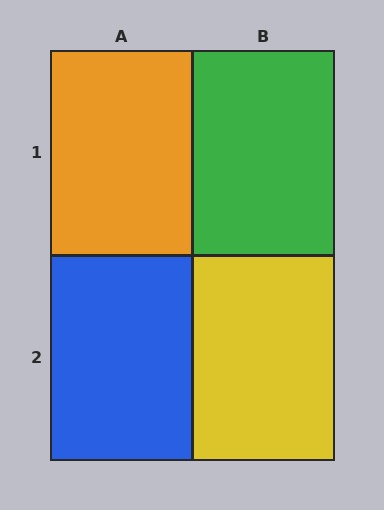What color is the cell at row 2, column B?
Yellow.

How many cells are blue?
1 cell is blue.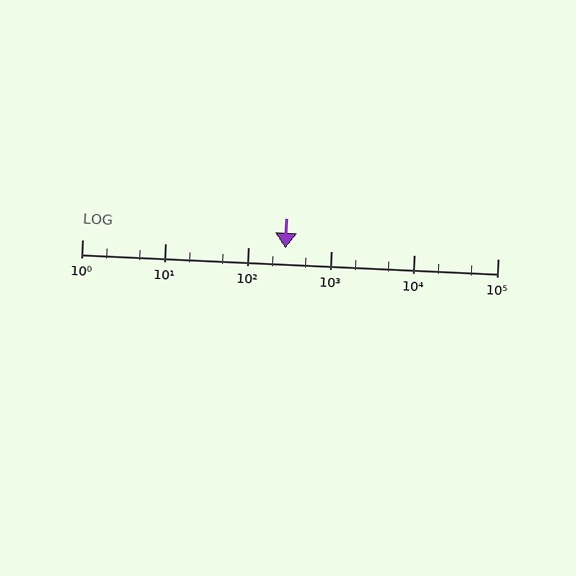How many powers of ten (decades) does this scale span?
The scale spans 5 decades, from 1 to 100000.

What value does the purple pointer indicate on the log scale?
The pointer indicates approximately 280.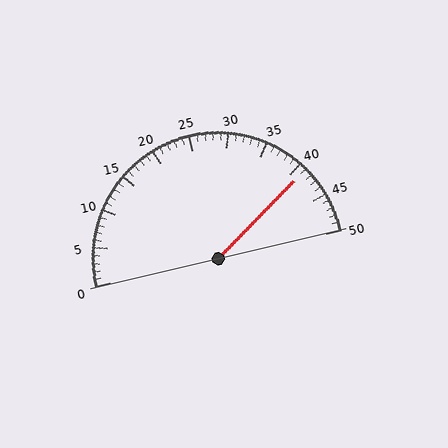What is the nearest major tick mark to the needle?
The nearest major tick mark is 40.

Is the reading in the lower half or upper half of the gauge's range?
The reading is in the upper half of the range (0 to 50).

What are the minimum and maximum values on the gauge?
The gauge ranges from 0 to 50.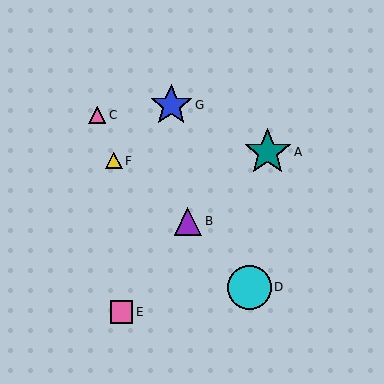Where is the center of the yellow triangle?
The center of the yellow triangle is at (114, 161).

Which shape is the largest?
The teal star (labeled A) is the largest.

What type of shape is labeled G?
Shape G is a blue star.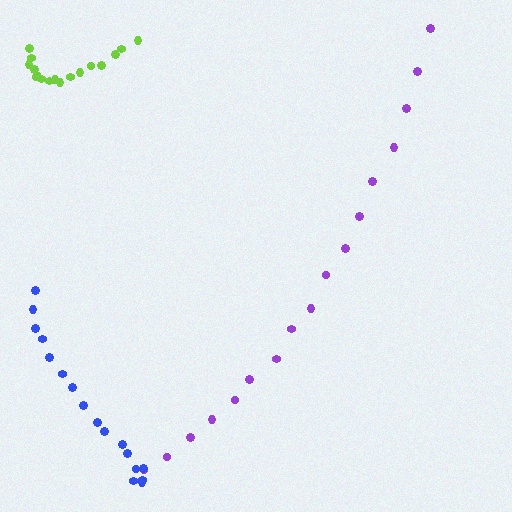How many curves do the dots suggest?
There are 3 distinct paths.